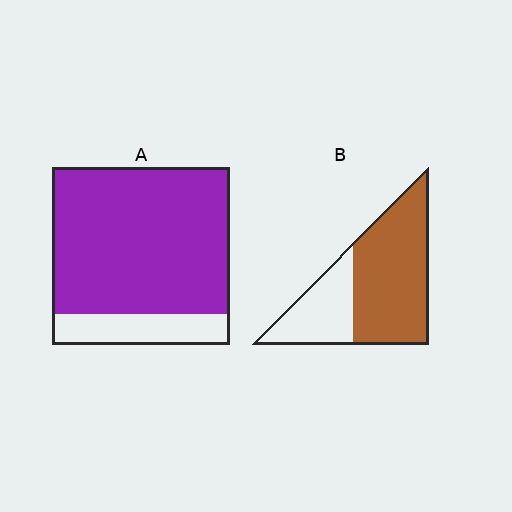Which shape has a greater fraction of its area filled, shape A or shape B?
Shape A.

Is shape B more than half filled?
Yes.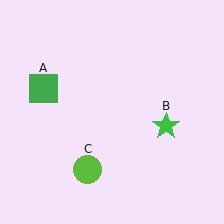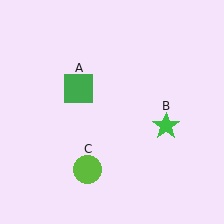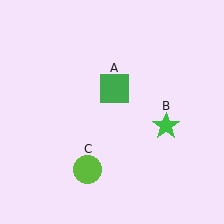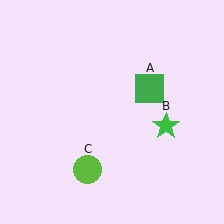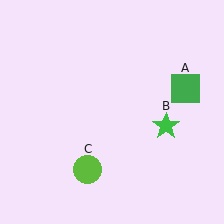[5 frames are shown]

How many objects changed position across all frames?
1 object changed position: green square (object A).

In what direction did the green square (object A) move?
The green square (object A) moved right.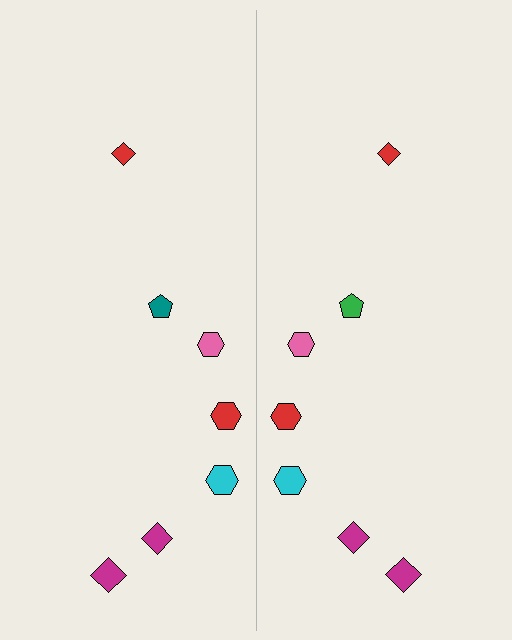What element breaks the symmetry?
The green pentagon on the right side breaks the symmetry — its mirror counterpart is teal.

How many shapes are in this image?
There are 14 shapes in this image.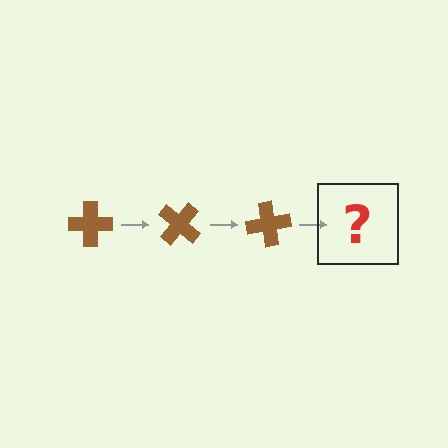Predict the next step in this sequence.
The next step is a brown cross rotated 120 degrees.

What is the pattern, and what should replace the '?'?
The pattern is that the cross rotates 40 degrees each step. The '?' should be a brown cross rotated 120 degrees.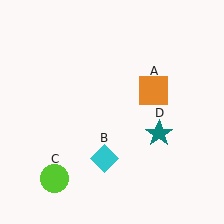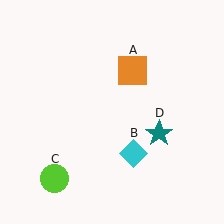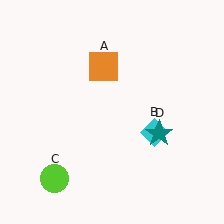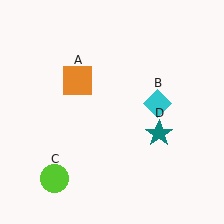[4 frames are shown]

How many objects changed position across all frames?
2 objects changed position: orange square (object A), cyan diamond (object B).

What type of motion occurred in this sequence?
The orange square (object A), cyan diamond (object B) rotated counterclockwise around the center of the scene.